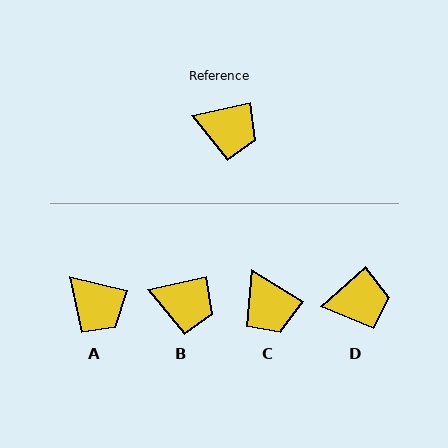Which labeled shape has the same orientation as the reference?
B.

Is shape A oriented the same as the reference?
No, it is off by about 27 degrees.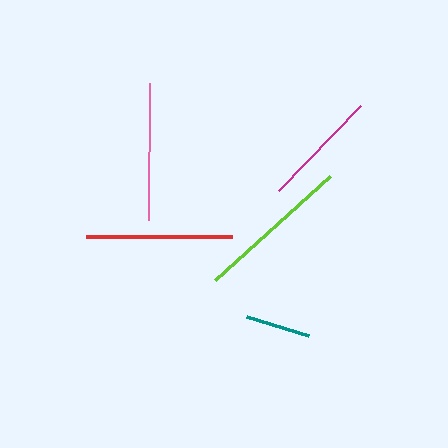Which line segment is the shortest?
The teal line is the shortest at approximately 65 pixels.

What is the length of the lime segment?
The lime segment is approximately 155 pixels long.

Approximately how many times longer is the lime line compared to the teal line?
The lime line is approximately 2.4 times the length of the teal line.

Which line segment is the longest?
The lime line is the longest at approximately 155 pixels.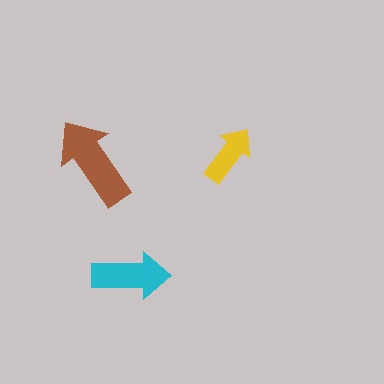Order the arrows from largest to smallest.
the brown one, the cyan one, the yellow one.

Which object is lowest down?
The cyan arrow is bottommost.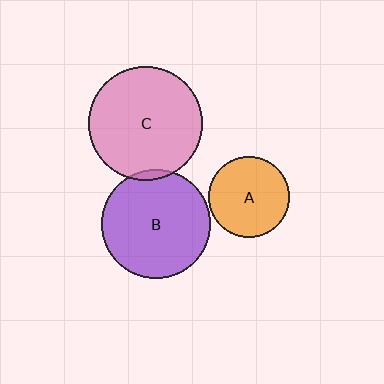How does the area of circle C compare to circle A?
Approximately 2.0 times.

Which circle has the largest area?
Circle C (pink).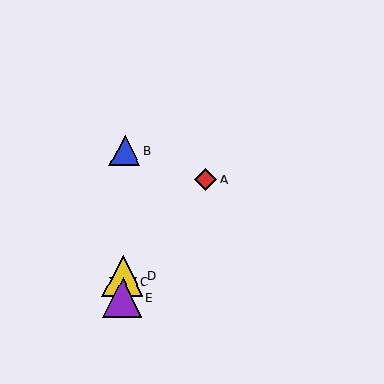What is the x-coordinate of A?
Object A is at x≈206.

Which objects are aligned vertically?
Objects B, C, D, E are aligned vertically.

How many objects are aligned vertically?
4 objects (B, C, D, E) are aligned vertically.